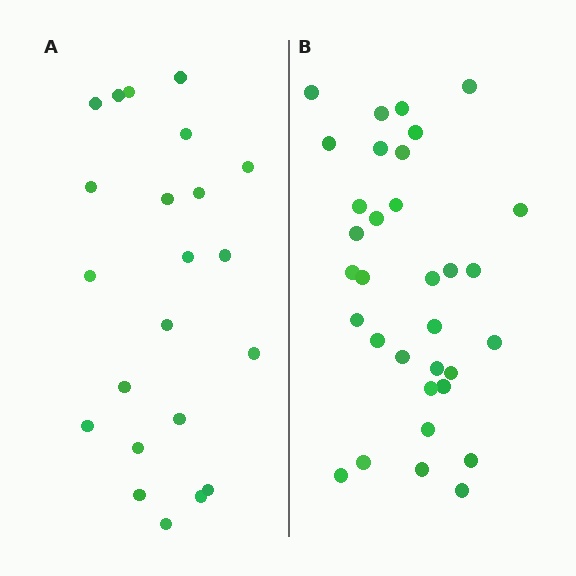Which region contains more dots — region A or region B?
Region B (the right region) has more dots.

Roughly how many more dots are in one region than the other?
Region B has roughly 12 or so more dots than region A.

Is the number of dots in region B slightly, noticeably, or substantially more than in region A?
Region B has substantially more. The ratio is roughly 1.5 to 1.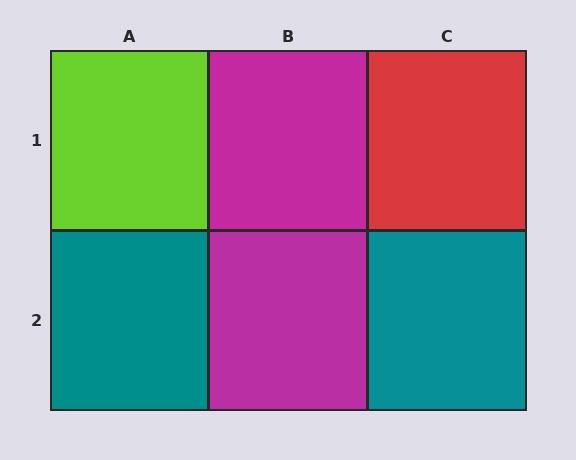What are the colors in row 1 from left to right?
Lime, magenta, red.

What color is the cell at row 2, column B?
Magenta.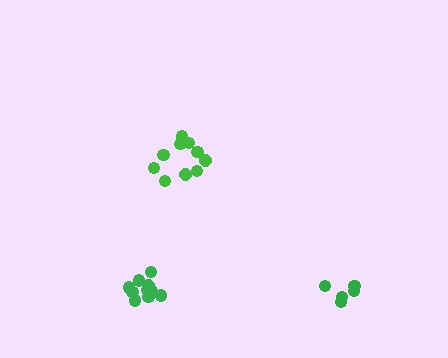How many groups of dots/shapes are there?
There are 3 groups.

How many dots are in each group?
Group 1: 10 dots, Group 2: 5 dots, Group 3: 10 dots (25 total).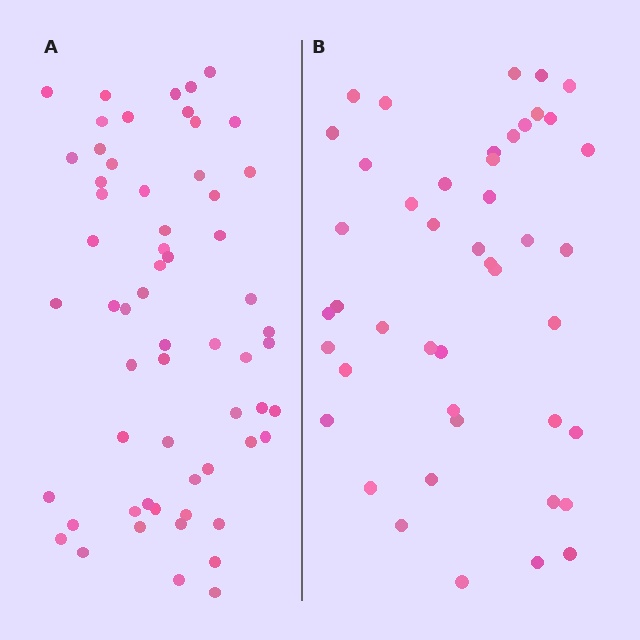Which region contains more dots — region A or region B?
Region A (the left region) has more dots.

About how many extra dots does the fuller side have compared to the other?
Region A has approximately 15 more dots than region B.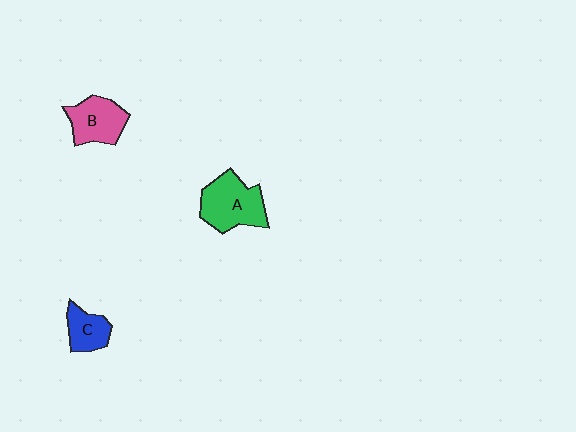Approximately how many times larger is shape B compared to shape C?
Approximately 1.4 times.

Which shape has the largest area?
Shape A (green).